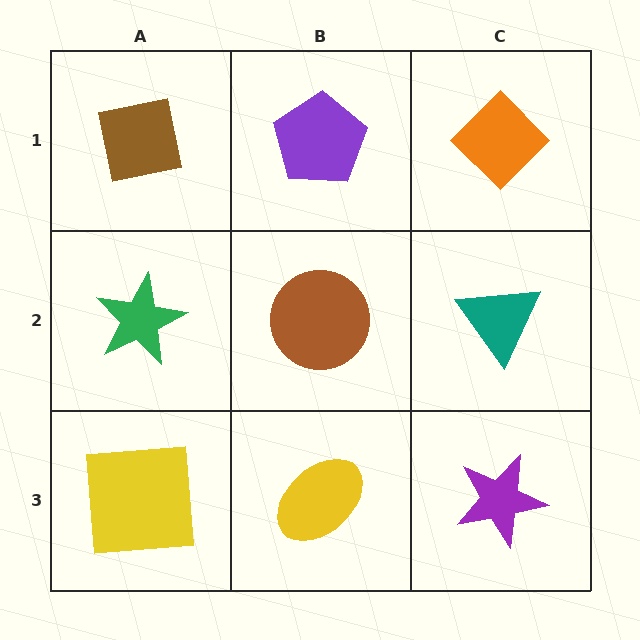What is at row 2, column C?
A teal triangle.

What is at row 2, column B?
A brown circle.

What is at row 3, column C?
A purple star.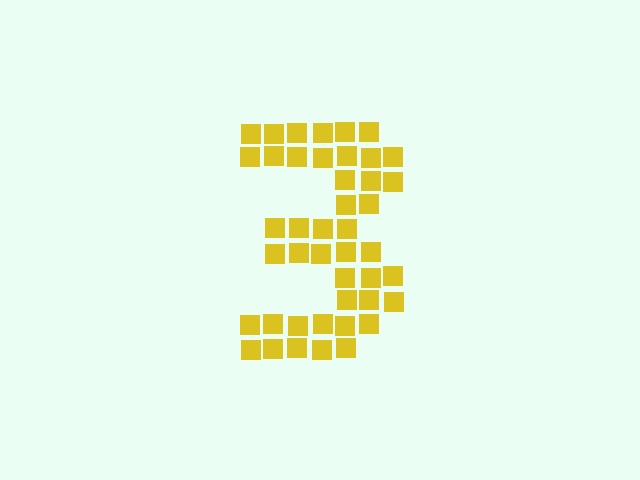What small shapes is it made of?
It is made of small squares.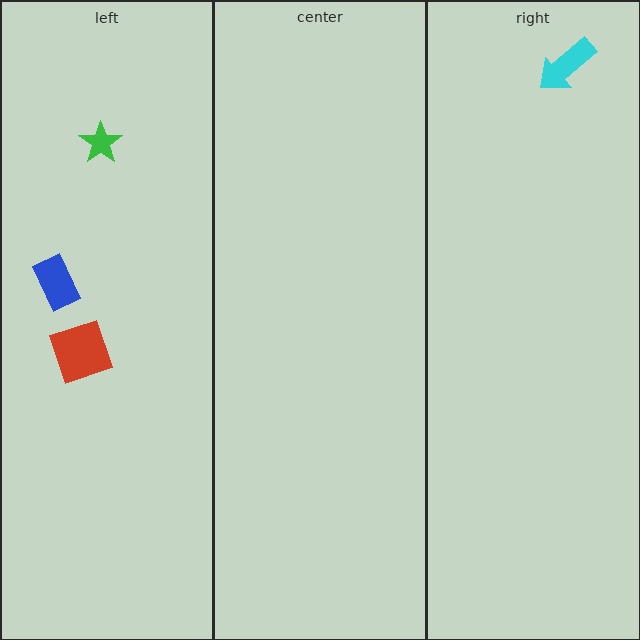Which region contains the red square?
The left region.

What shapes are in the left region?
The red square, the blue rectangle, the green star.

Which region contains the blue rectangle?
The left region.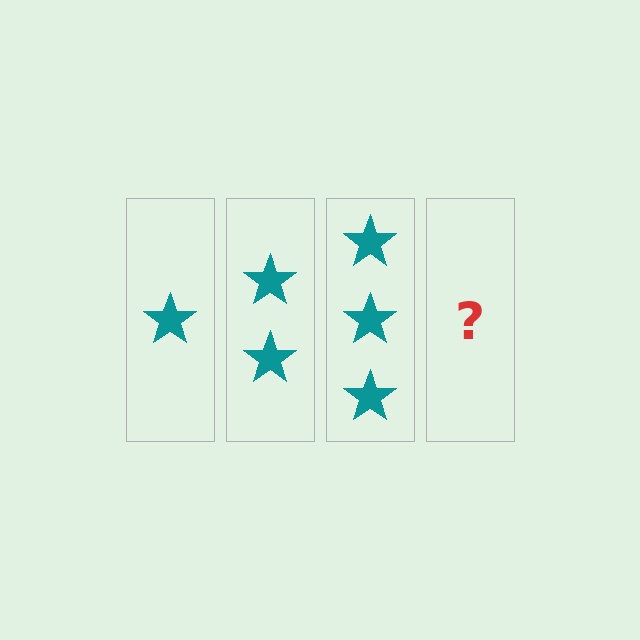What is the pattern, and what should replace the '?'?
The pattern is that each step adds one more star. The '?' should be 4 stars.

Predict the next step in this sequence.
The next step is 4 stars.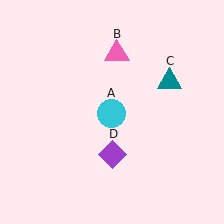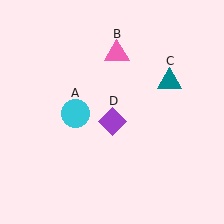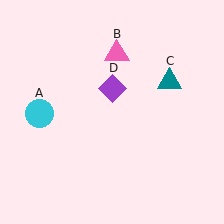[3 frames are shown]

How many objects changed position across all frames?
2 objects changed position: cyan circle (object A), purple diamond (object D).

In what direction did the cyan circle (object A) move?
The cyan circle (object A) moved left.